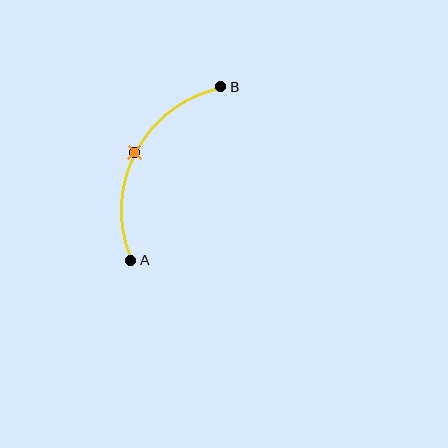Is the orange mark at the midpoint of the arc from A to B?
Yes. The orange mark lies on the arc at equal arc-length from both A and B — it is the arc midpoint.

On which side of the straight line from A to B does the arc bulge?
The arc bulges to the left of the straight line connecting A and B.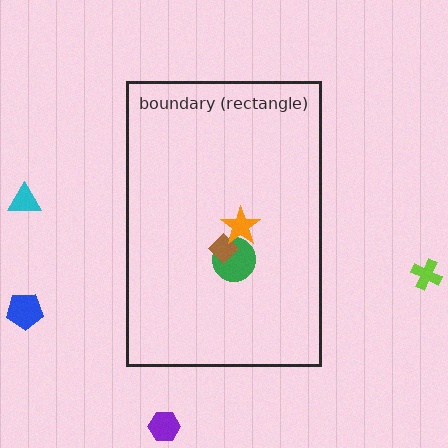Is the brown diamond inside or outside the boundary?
Inside.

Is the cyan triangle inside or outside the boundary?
Outside.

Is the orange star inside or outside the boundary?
Inside.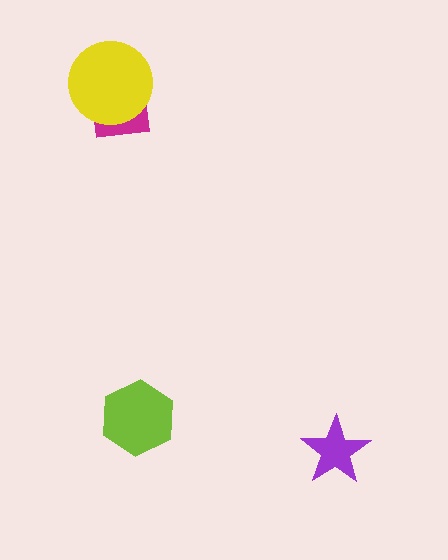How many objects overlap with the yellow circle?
1 object overlaps with the yellow circle.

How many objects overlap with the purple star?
0 objects overlap with the purple star.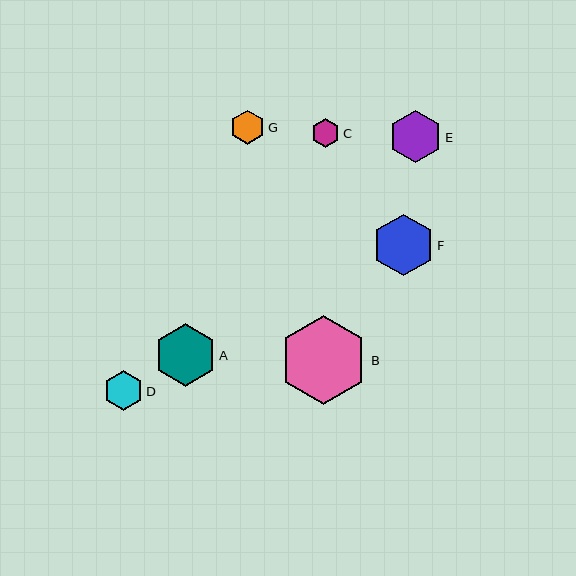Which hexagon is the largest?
Hexagon B is the largest with a size of approximately 88 pixels.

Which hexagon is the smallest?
Hexagon C is the smallest with a size of approximately 28 pixels.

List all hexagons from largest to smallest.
From largest to smallest: B, A, F, E, D, G, C.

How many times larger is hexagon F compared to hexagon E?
Hexagon F is approximately 1.2 times the size of hexagon E.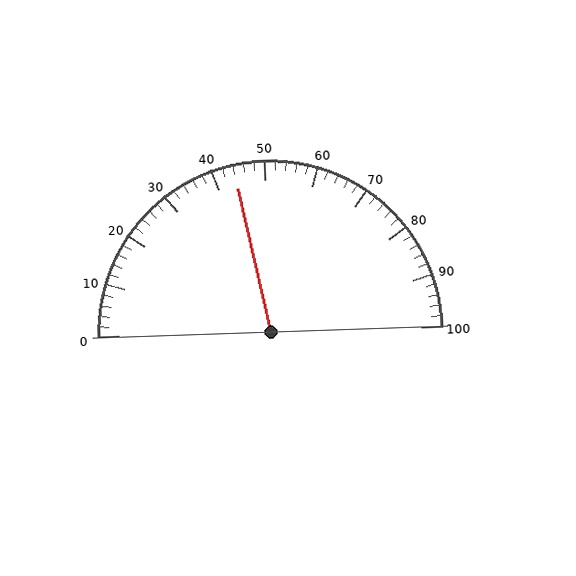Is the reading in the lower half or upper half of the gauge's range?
The reading is in the lower half of the range (0 to 100).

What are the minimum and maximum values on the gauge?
The gauge ranges from 0 to 100.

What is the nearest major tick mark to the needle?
The nearest major tick mark is 40.